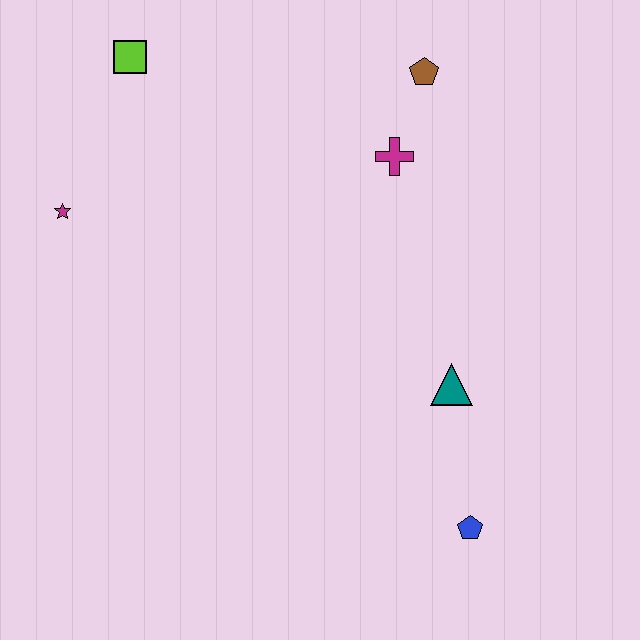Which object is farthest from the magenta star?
The blue pentagon is farthest from the magenta star.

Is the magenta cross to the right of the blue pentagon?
No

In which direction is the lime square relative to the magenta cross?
The lime square is to the left of the magenta cross.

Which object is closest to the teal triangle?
The blue pentagon is closest to the teal triangle.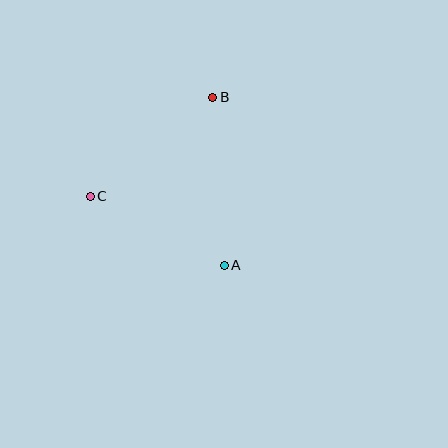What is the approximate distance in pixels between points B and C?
The distance between B and C is approximately 157 pixels.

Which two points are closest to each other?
Points A and C are closest to each other.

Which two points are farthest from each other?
Points A and B are farthest from each other.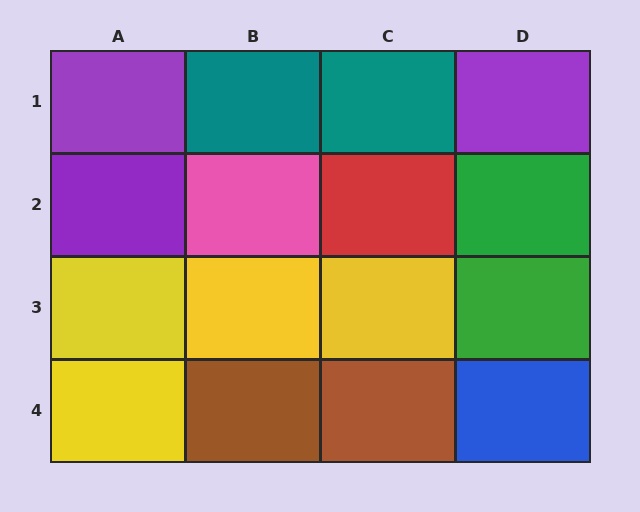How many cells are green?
2 cells are green.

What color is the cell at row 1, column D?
Purple.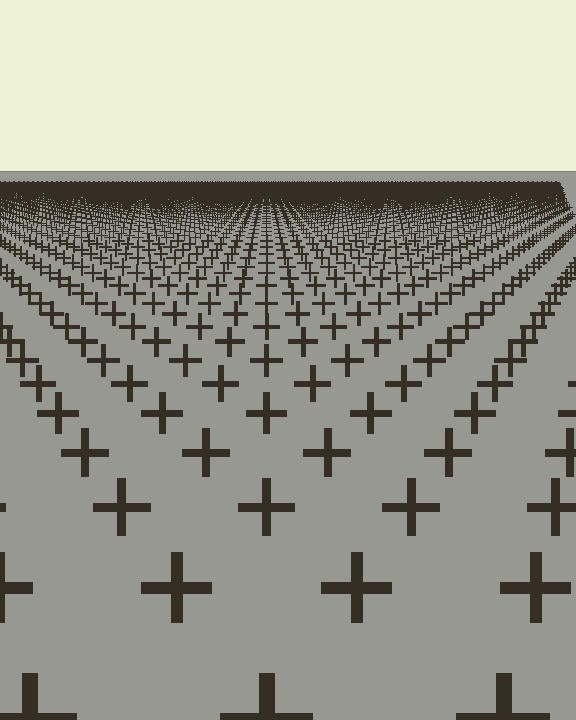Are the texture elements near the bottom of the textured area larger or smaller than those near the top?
Larger. Near the bottom, elements are closer to the viewer and appear at a bigger on-screen size.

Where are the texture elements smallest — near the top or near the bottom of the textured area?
Near the top.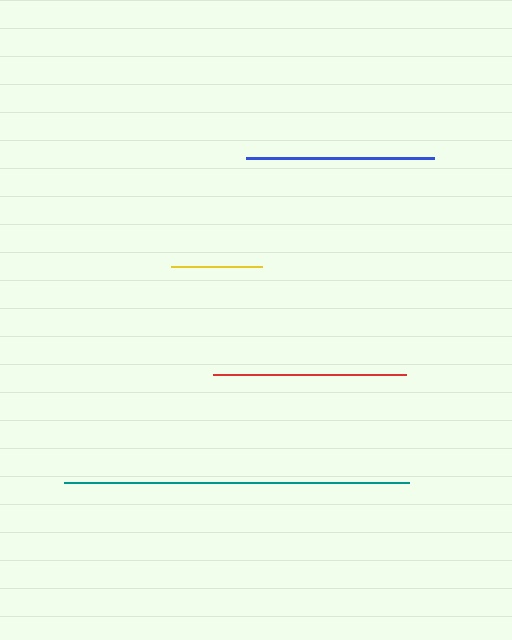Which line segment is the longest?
The teal line is the longest at approximately 345 pixels.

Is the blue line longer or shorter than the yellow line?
The blue line is longer than the yellow line.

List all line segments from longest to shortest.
From longest to shortest: teal, red, blue, yellow.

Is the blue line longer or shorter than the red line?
The red line is longer than the blue line.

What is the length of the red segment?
The red segment is approximately 192 pixels long.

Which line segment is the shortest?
The yellow line is the shortest at approximately 91 pixels.